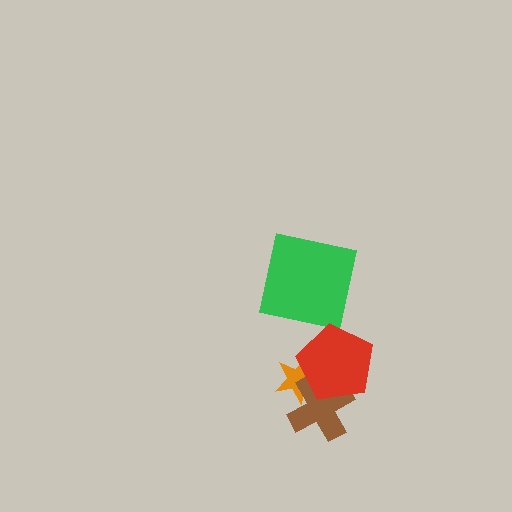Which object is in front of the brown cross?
The red pentagon is in front of the brown cross.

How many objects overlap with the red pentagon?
2 objects overlap with the red pentagon.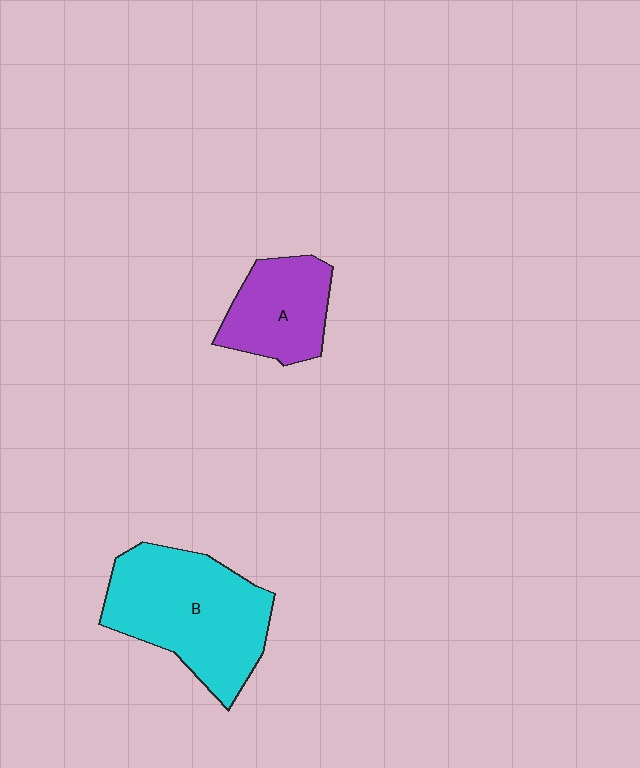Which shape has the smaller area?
Shape A (purple).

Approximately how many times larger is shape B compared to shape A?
Approximately 1.8 times.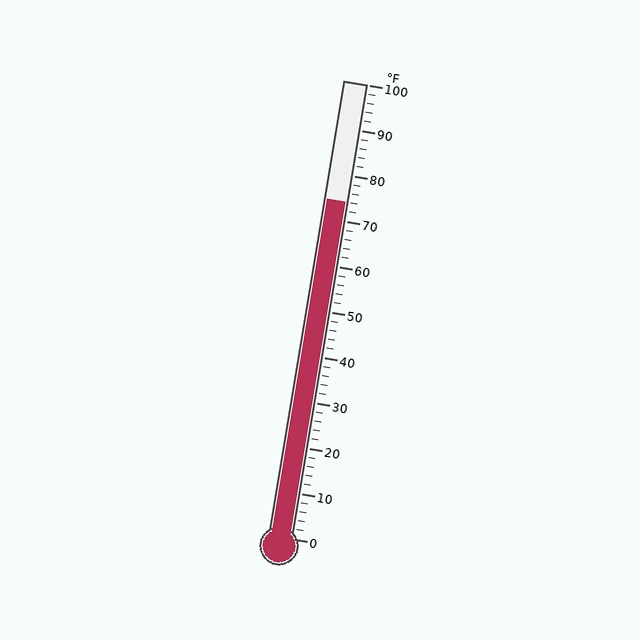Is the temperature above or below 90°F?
The temperature is below 90°F.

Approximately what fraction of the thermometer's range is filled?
The thermometer is filled to approximately 75% of its range.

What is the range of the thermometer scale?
The thermometer scale ranges from 0°F to 100°F.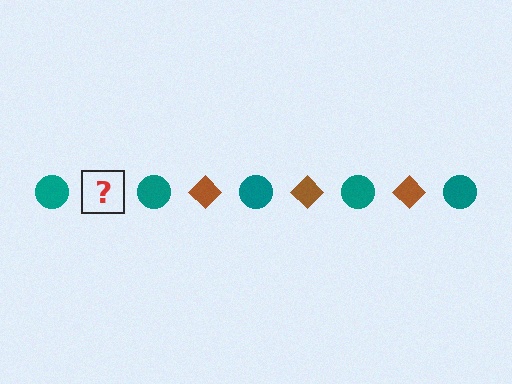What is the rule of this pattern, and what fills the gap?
The rule is that the pattern alternates between teal circle and brown diamond. The gap should be filled with a brown diamond.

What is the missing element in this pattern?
The missing element is a brown diamond.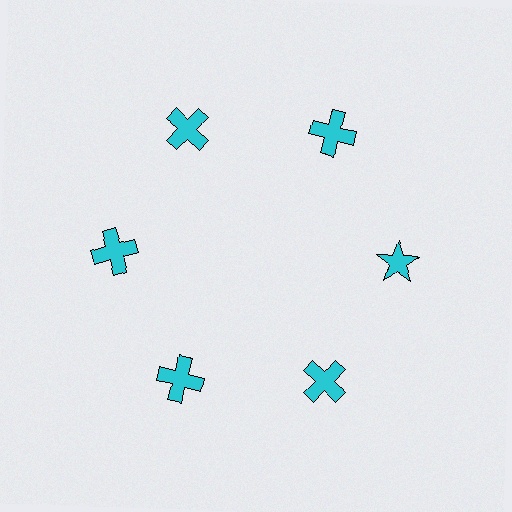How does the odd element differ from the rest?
It has a different shape: star instead of cross.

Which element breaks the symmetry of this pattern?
The cyan star at roughly the 3 o'clock position breaks the symmetry. All other shapes are cyan crosses.